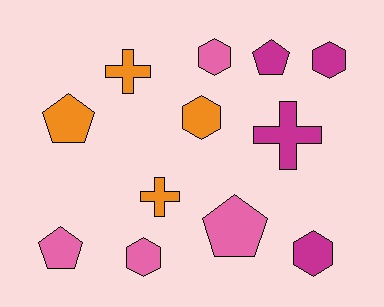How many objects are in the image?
There are 12 objects.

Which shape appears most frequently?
Hexagon, with 5 objects.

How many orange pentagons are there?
There is 1 orange pentagon.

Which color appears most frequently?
Pink, with 4 objects.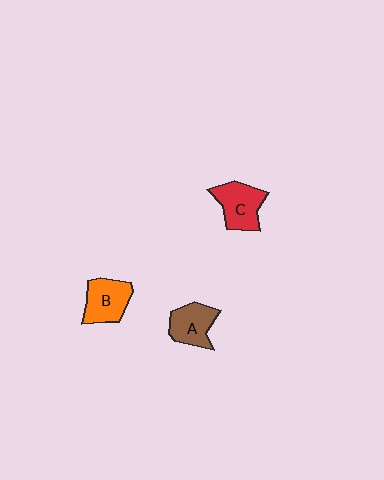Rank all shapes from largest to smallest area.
From largest to smallest: C (red), B (orange), A (brown).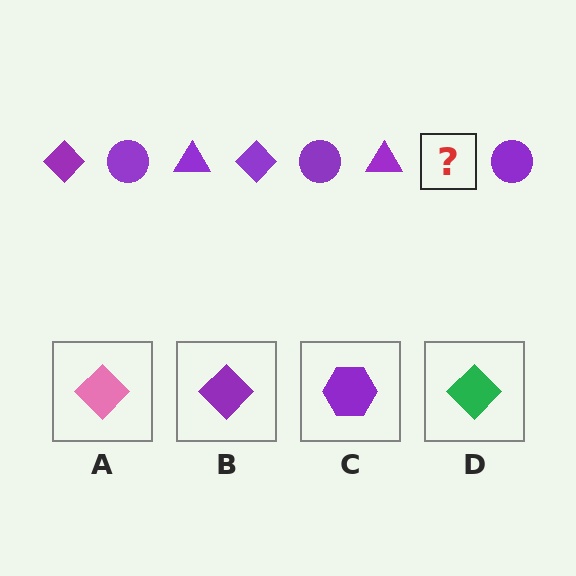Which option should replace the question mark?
Option B.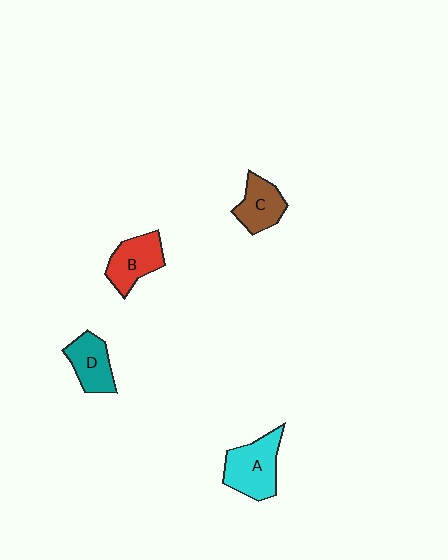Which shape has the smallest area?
Shape C (brown).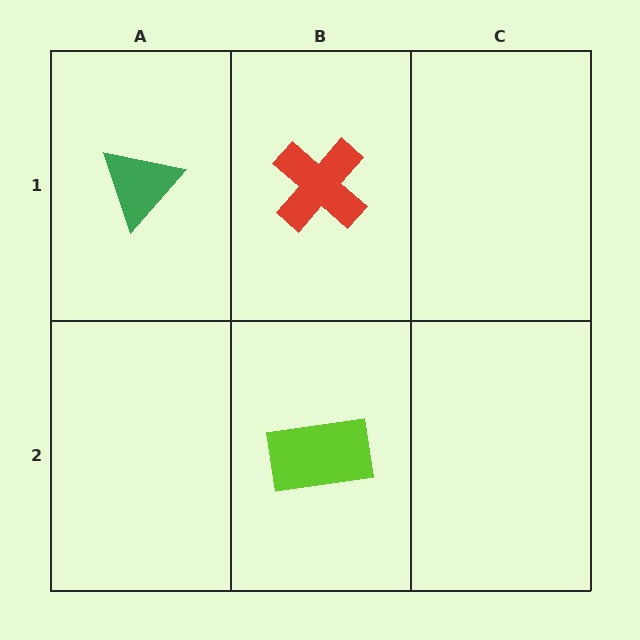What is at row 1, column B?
A red cross.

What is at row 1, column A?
A green triangle.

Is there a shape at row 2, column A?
No, that cell is empty.